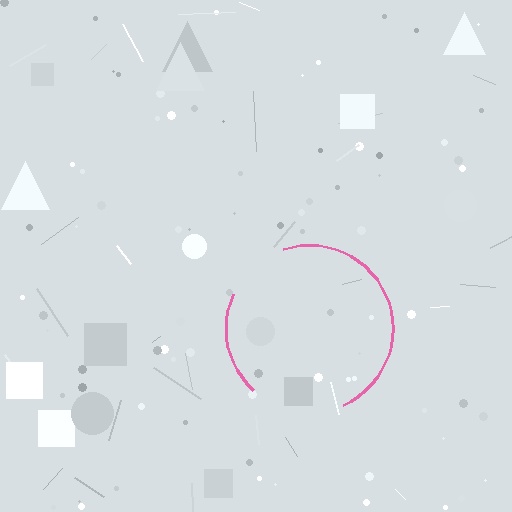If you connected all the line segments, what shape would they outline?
They would outline a circle.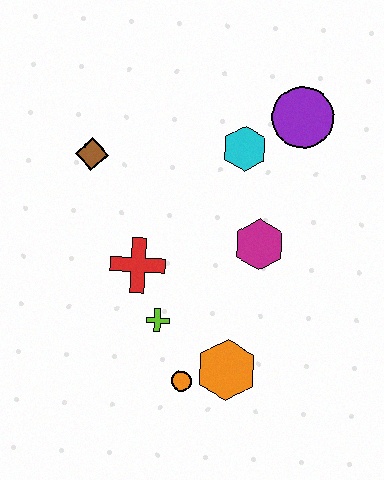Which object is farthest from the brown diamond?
The orange hexagon is farthest from the brown diamond.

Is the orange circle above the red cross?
No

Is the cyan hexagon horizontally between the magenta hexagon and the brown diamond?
Yes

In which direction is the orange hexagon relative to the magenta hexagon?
The orange hexagon is below the magenta hexagon.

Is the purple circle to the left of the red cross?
No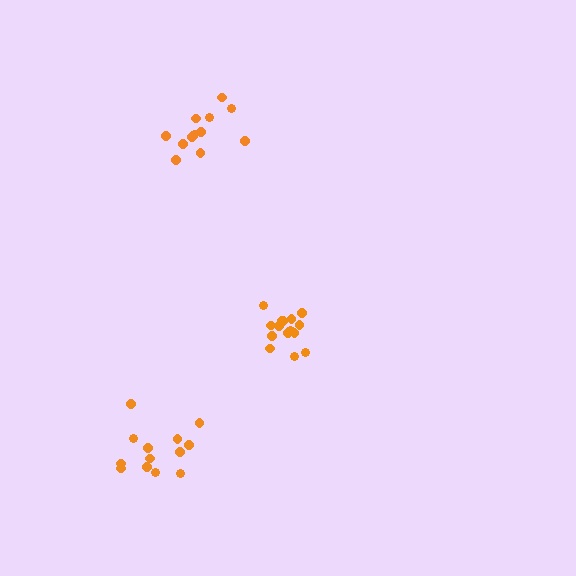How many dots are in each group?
Group 1: 15 dots, Group 2: 13 dots, Group 3: 12 dots (40 total).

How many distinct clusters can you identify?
There are 3 distinct clusters.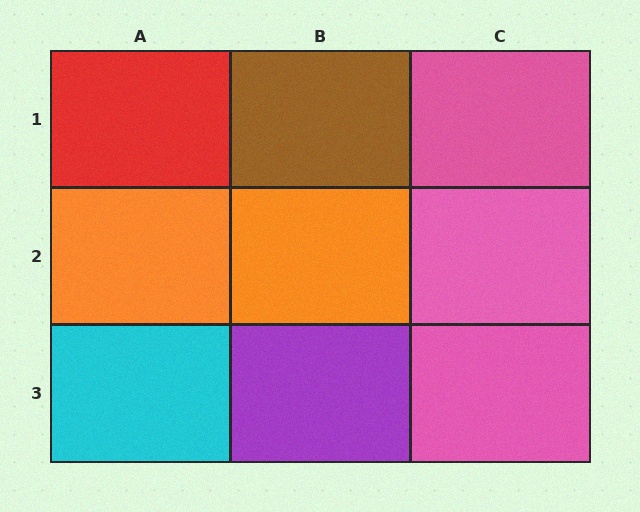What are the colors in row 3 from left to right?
Cyan, purple, pink.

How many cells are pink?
3 cells are pink.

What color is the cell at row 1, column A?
Red.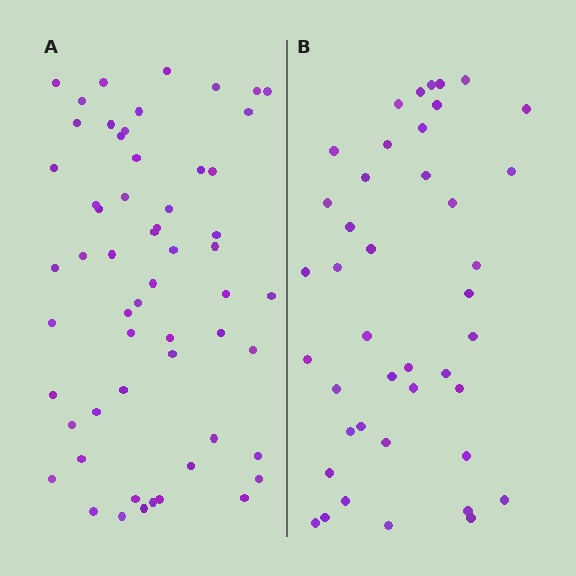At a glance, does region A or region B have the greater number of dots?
Region A (the left region) has more dots.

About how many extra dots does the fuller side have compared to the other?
Region A has approximately 15 more dots than region B.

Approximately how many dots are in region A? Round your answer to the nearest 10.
About 60 dots. (The exact count is 57, which rounds to 60.)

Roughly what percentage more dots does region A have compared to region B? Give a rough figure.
About 35% more.